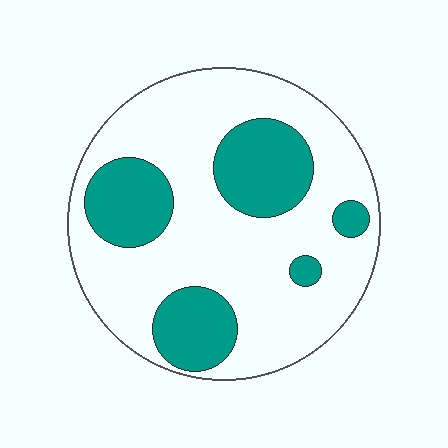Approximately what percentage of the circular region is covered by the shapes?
Approximately 30%.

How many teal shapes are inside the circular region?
5.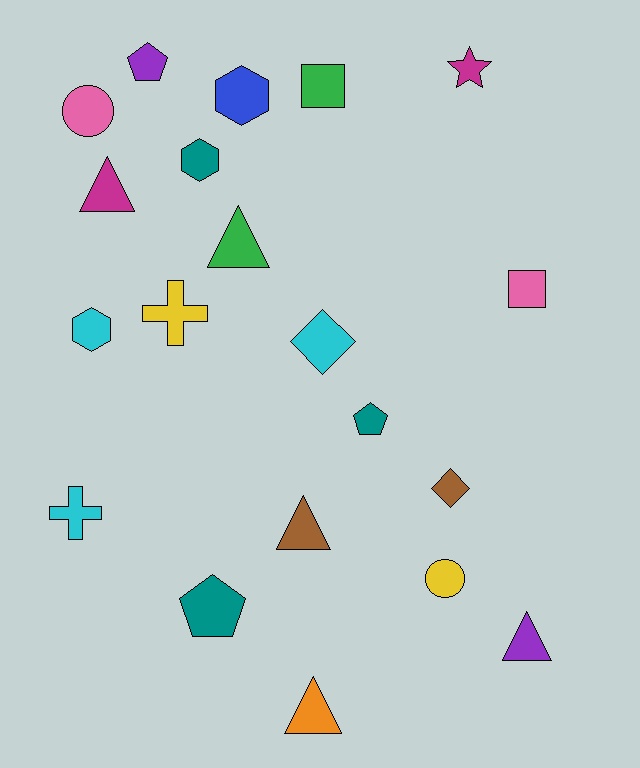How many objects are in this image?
There are 20 objects.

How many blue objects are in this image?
There is 1 blue object.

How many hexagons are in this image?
There are 3 hexagons.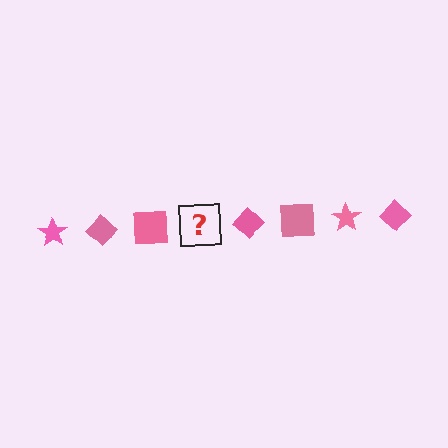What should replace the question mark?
The question mark should be replaced with a pink star.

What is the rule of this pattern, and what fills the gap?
The rule is that the pattern cycles through star, diamond, square shapes in pink. The gap should be filled with a pink star.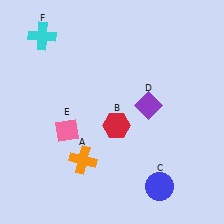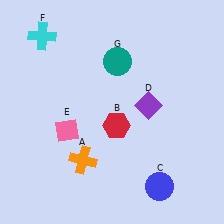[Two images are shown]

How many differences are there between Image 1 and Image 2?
There is 1 difference between the two images.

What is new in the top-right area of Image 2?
A teal circle (G) was added in the top-right area of Image 2.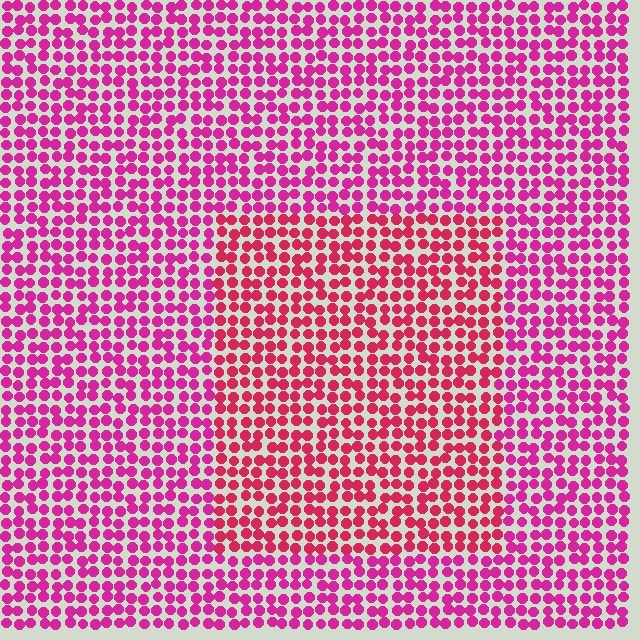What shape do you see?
I see a rectangle.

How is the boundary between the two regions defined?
The boundary is defined purely by a slight shift in hue (about 23 degrees). Spacing, size, and orientation are identical on both sides.